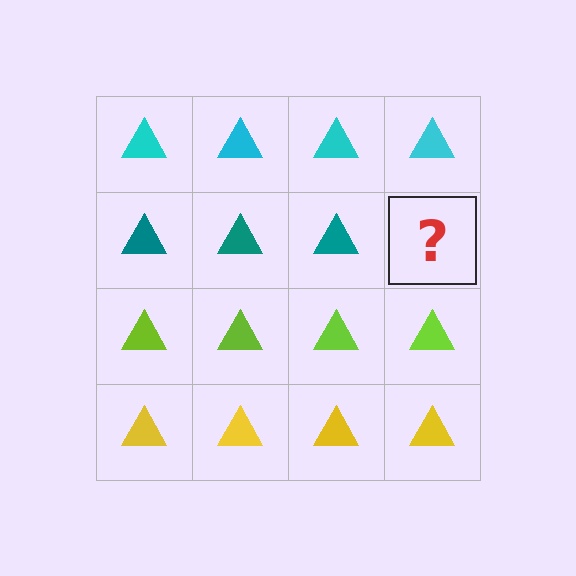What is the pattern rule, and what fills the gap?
The rule is that each row has a consistent color. The gap should be filled with a teal triangle.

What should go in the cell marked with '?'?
The missing cell should contain a teal triangle.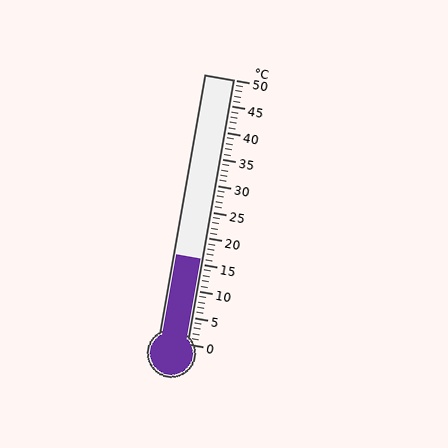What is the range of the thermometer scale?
The thermometer scale ranges from 0°C to 50°C.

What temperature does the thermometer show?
The thermometer shows approximately 16°C.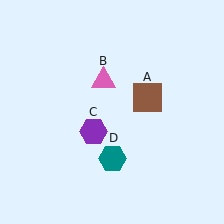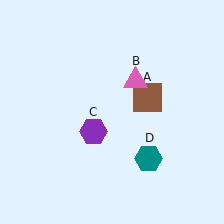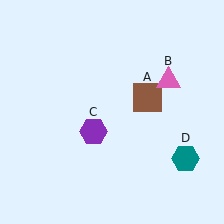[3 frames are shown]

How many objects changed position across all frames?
2 objects changed position: pink triangle (object B), teal hexagon (object D).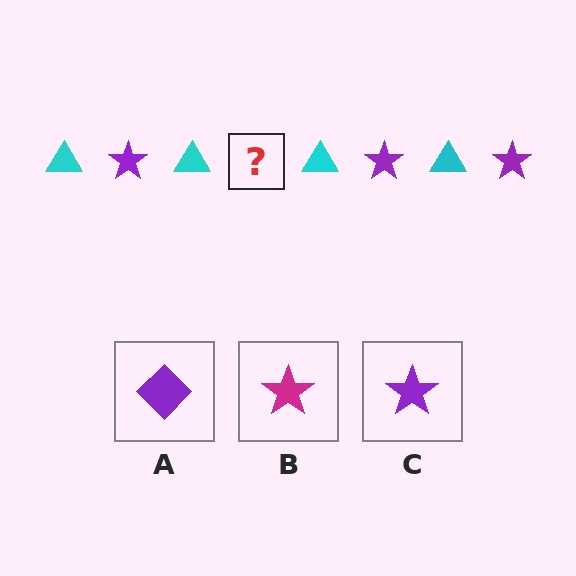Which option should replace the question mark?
Option C.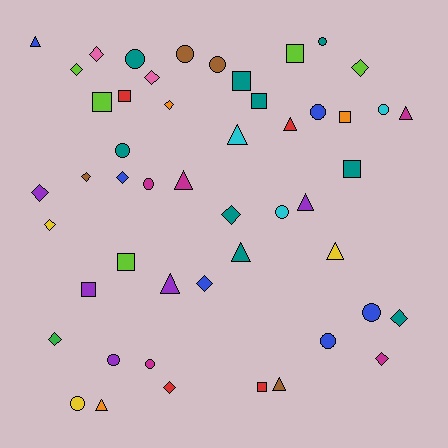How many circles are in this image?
There are 14 circles.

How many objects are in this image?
There are 50 objects.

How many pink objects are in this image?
There are 2 pink objects.